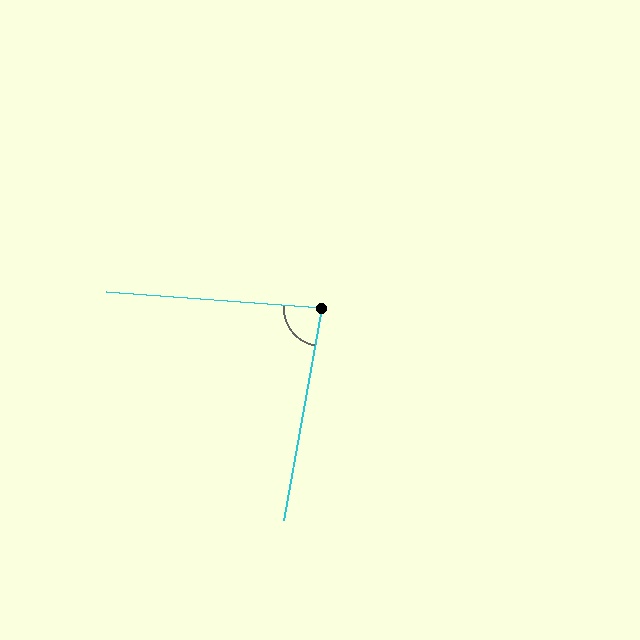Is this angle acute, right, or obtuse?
It is acute.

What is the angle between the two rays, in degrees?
Approximately 84 degrees.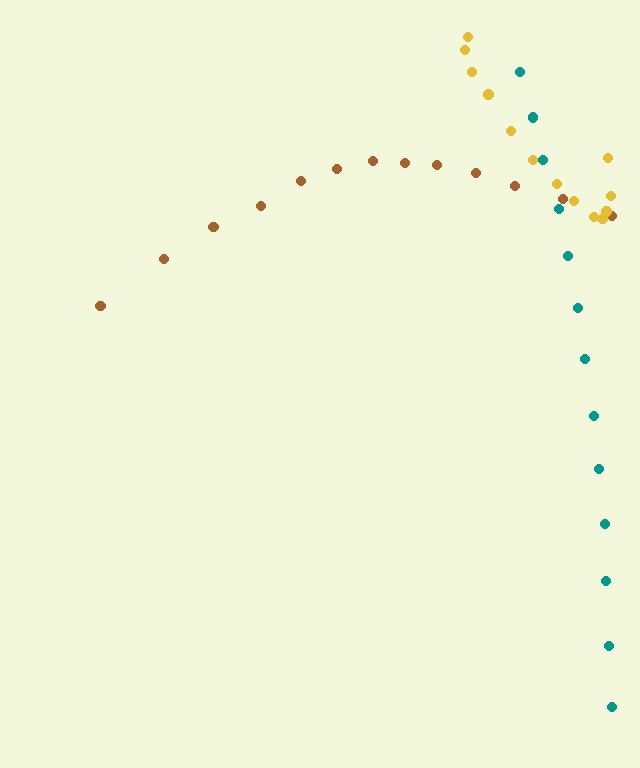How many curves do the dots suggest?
There are 3 distinct paths.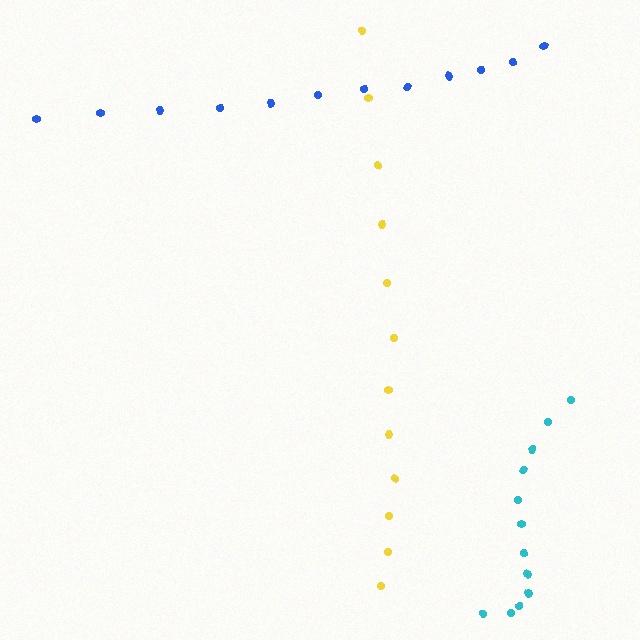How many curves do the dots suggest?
There are 3 distinct paths.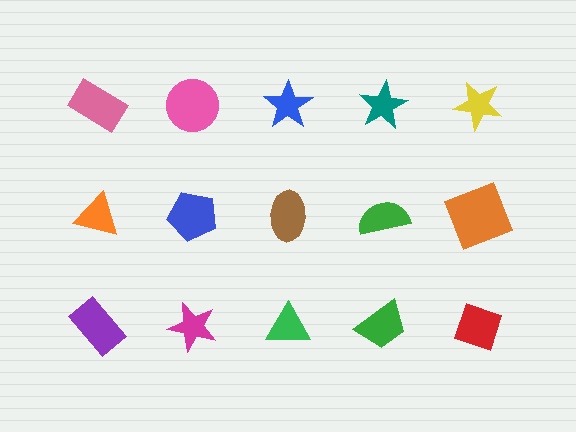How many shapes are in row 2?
5 shapes.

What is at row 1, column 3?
A blue star.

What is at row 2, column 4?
A green semicircle.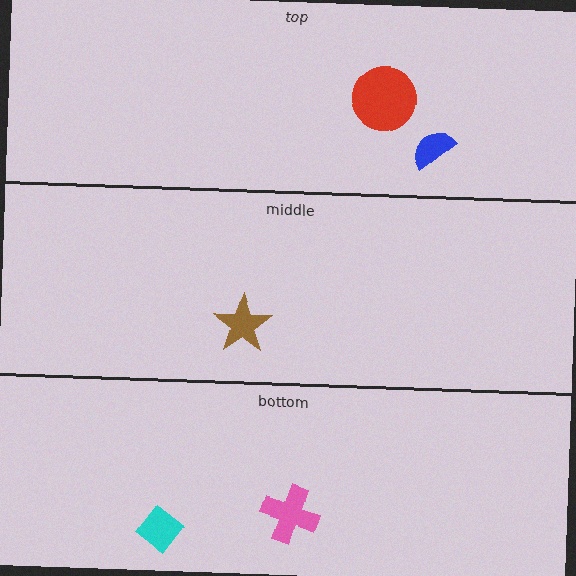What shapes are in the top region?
The blue semicircle, the red circle.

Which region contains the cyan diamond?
The bottom region.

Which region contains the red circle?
The top region.